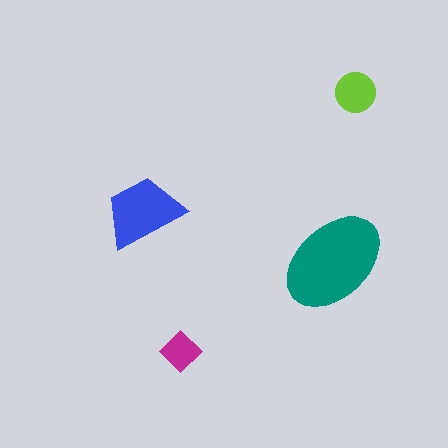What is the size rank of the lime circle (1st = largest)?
3rd.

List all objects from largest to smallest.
The teal ellipse, the blue trapezoid, the lime circle, the magenta diamond.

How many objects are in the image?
There are 4 objects in the image.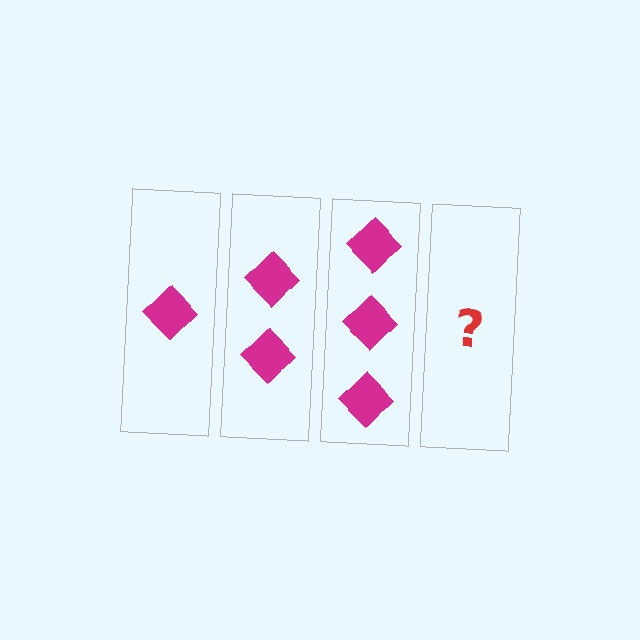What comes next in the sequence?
The next element should be 4 diamonds.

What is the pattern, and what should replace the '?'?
The pattern is that each step adds one more diamond. The '?' should be 4 diamonds.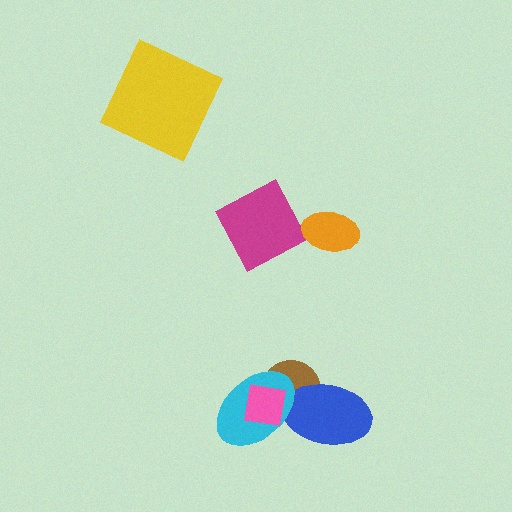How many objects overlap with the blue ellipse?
3 objects overlap with the blue ellipse.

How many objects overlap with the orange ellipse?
0 objects overlap with the orange ellipse.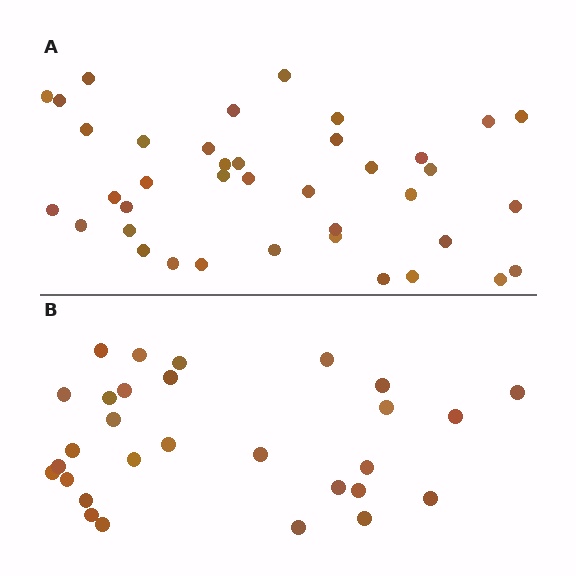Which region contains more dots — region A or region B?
Region A (the top region) has more dots.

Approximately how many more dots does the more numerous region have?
Region A has roughly 10 or so more dots than region B.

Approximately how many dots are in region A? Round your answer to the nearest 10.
About 40 dots. (The exact count is 39, which rounds to 40.)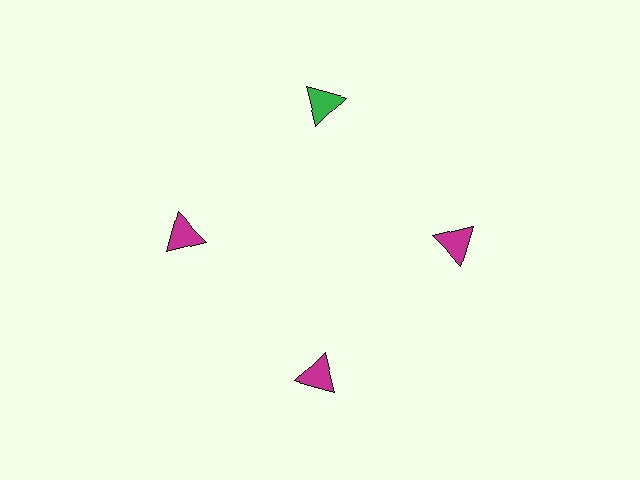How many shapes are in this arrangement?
There are 4 shapes arranged in a ring pattern.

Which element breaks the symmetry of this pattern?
The green triangle at roughly the 12 o'clock position breaks the symmetry. All other shapes are magenta triangles.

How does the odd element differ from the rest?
It has a different color: green instead of magenta.